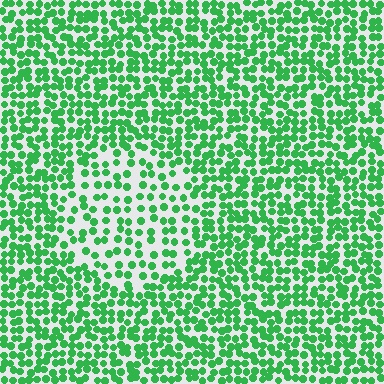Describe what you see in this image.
The image contains small green elements arranged at two different densities. A circle-shaped region is visible where the elements are less densely packed than the surrounding area.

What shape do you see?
I see a circle.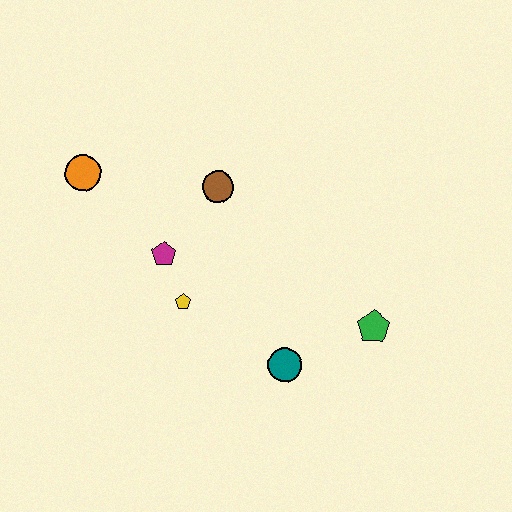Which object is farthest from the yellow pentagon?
The green pentagon is farthest from the yellow pentagon.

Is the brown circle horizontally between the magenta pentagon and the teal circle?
Yes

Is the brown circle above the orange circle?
No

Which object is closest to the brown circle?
The magenta pentagon is closest to the brown circle.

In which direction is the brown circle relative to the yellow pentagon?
The brown circle is above the yellow pentagon.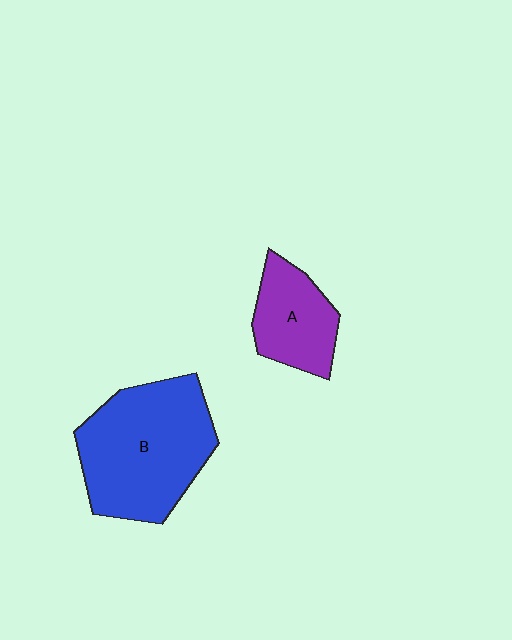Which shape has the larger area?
Shape B (blue).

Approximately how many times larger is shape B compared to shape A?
Approximately 2.0 times.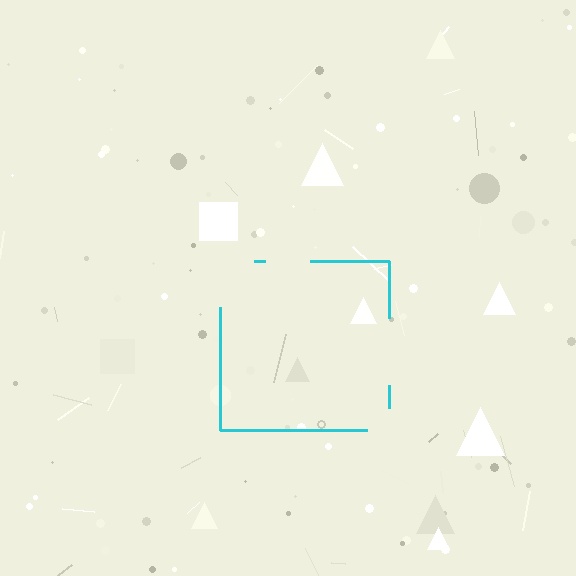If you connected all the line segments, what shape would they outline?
They would outline a square.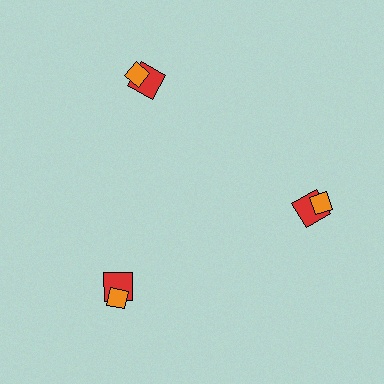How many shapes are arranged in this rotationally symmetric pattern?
There are 6 shapes, arranged in 3 groups of 2.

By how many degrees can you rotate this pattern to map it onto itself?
The pattern maps onto itself every 120 degrees of rotation.